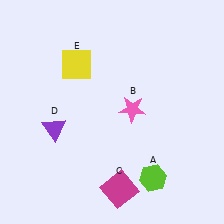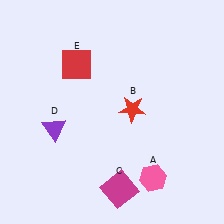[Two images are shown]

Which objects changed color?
A changed from lime to pink. B changed from pink to red. E changed from yellow to red.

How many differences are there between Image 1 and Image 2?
There are 3 differences between the two images.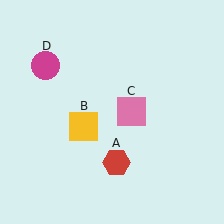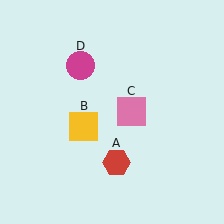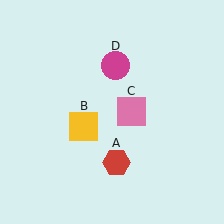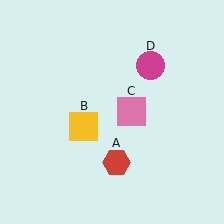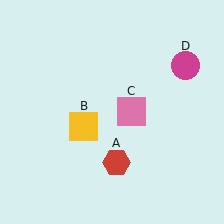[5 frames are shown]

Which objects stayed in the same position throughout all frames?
Red hexagon (object A) and yellow square (object B) and pink square (object C) remained stationary.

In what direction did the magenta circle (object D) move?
The magenta circle (object D) moved right.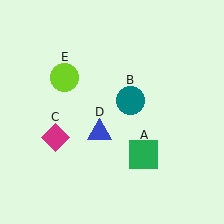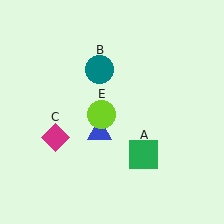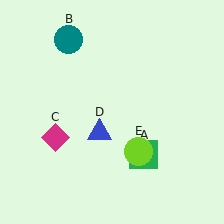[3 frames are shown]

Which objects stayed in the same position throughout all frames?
Green square (object A) and magenta diamond (object C) and blue triangle (object D) remained stationary.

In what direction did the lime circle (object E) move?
The lime circle (object E) moved down and to the right.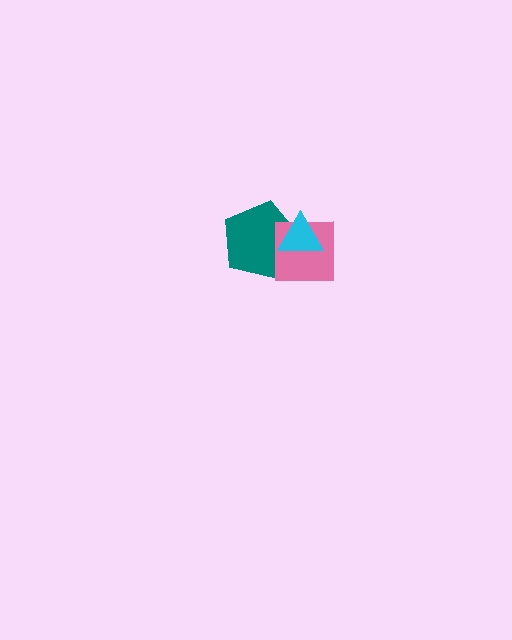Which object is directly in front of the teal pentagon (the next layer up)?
The pink square is directly in front of the teal pentagon.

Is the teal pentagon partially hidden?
Yes, it is partially covered by another shape.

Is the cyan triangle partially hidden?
No, no other shape covers it.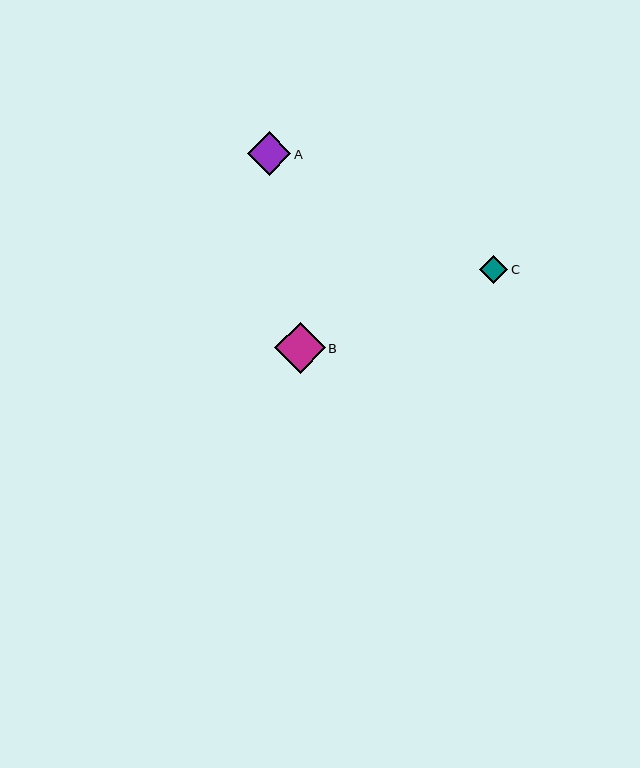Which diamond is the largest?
Diamond B is the largest with a size of approximately 51 pixels.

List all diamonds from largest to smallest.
From largest to smallest: B, A, C.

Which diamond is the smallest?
Diamond C is the smallest with a size of approximately 28 pixels.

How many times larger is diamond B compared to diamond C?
Diamond B is approximately 1.8 times the size of diamond C.